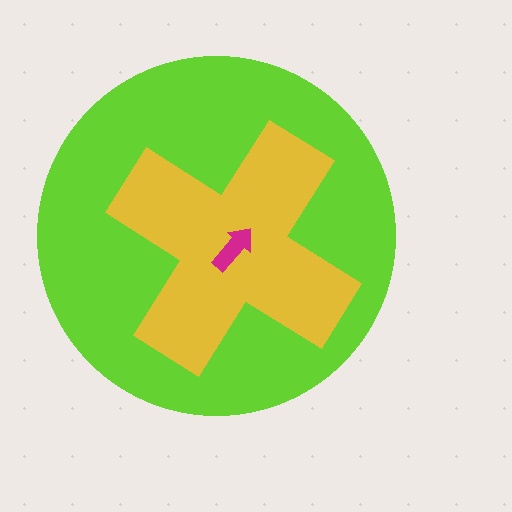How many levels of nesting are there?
3.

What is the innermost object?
The magenta arrow.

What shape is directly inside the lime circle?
The yellow cross.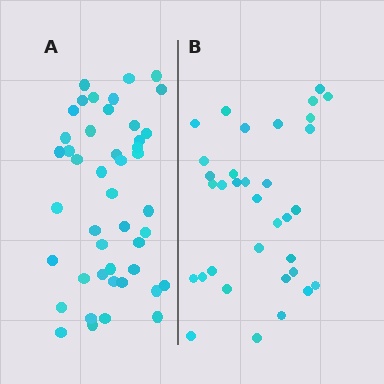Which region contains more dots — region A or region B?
Region A (the left region) has more dots.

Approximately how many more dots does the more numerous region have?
Region A has roughly 12 or so more dots than region B.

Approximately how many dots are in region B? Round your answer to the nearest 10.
About 30 dots. (The exact count is 34, which rounds to 30.)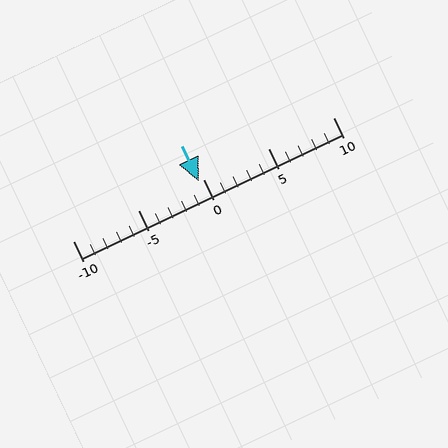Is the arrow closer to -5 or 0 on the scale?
The arrow is closer to 0.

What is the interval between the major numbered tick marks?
The major tick marks are spaced 5 units apart.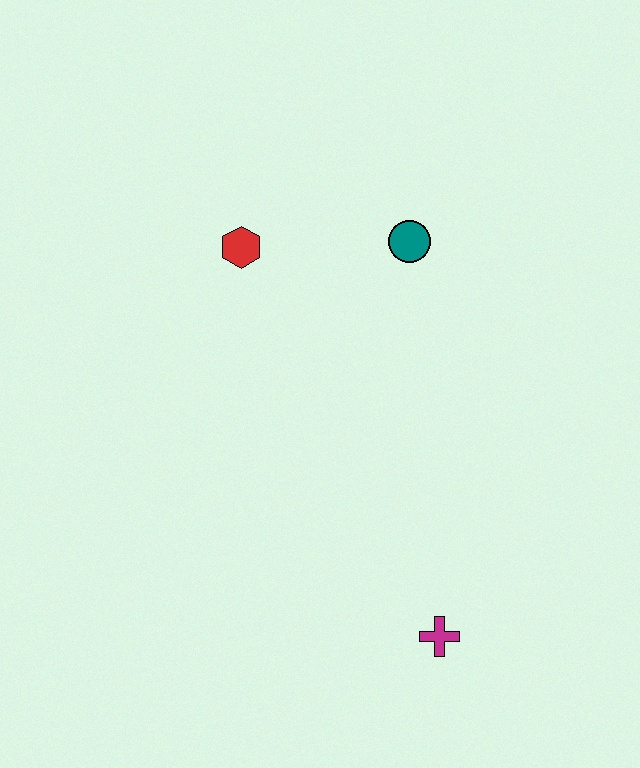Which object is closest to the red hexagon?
The teal circle is closest to the red hexagon.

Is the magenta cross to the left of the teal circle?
No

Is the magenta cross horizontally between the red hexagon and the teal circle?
No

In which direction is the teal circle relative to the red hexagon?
The teal circle is to the right of the red hexagon.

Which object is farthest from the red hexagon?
The magenta cross is farthest from the red hexagon.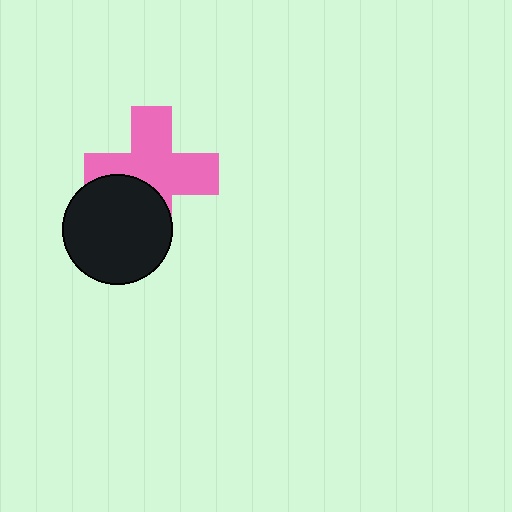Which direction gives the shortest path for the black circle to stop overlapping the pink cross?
Moving down gives the shortest separation.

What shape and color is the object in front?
The object in front is a black circle.